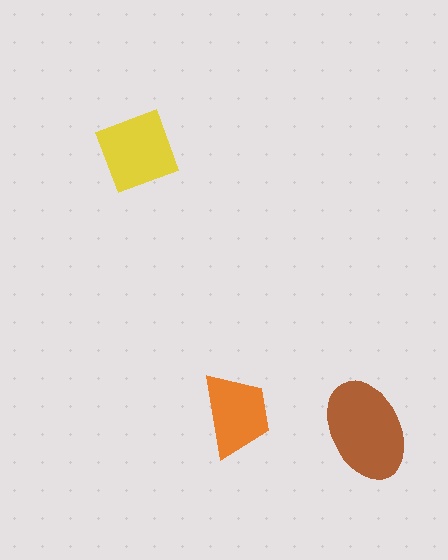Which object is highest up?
The yellow diamond is topmost.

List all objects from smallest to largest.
The orange trapezoid, the yellow diamond, the brown ellipse.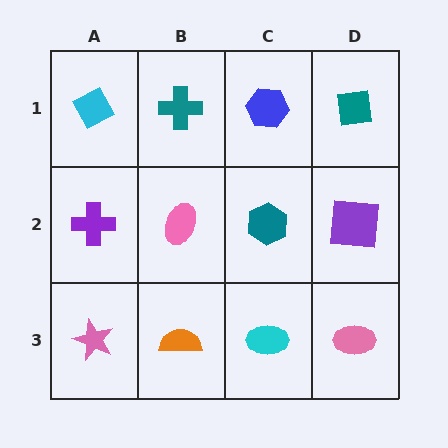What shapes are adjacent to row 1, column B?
A pink ellipse (row 2, column B), a cyan diamond (row 1, column A), a blue hexagon (row 1, column C).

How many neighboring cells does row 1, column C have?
3.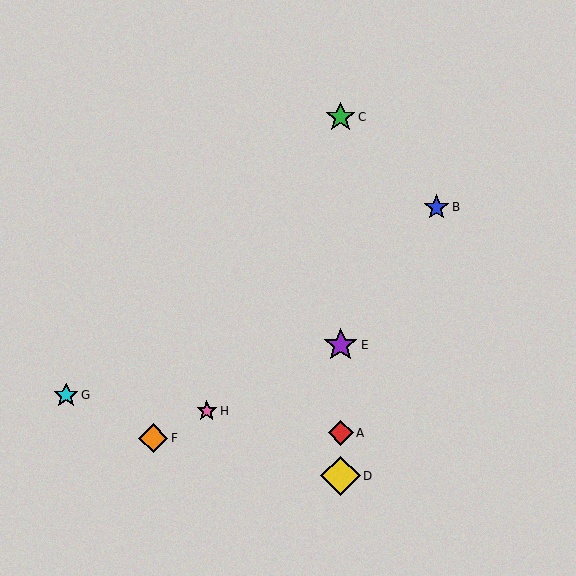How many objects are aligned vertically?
4 objects (A, C, D, E) are aligned vertically.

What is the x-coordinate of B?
Object B is at x≈436.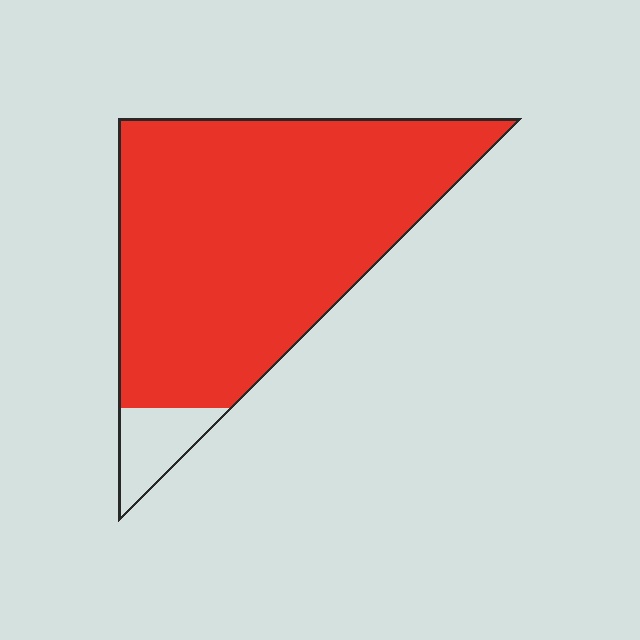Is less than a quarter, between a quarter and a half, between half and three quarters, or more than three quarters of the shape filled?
More than three quarters.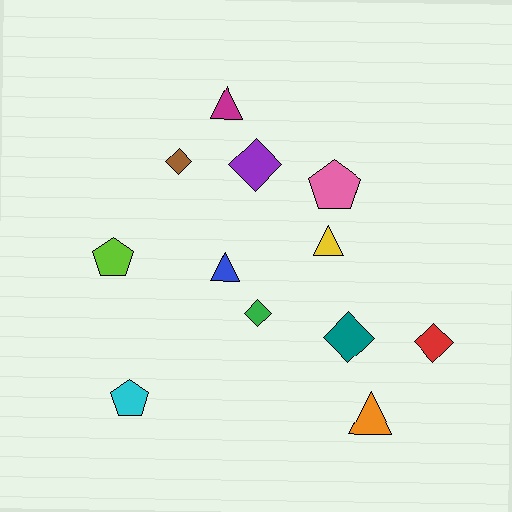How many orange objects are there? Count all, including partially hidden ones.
There is 1 orange object.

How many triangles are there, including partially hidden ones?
There are 4 triangles.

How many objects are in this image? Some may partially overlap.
There are 12 objects.